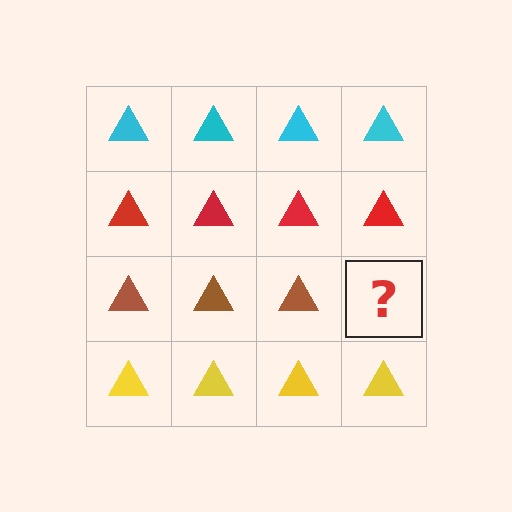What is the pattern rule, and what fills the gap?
The rule is that each row has a consistent color. The gap should be filled with a brown triangle.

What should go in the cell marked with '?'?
The missing cell should contain a brown triangle.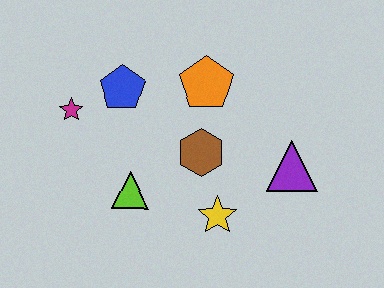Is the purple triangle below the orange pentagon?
Yes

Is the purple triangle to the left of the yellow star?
No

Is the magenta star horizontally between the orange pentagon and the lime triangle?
No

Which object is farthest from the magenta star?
The purple triangle is farthest from the magenta star.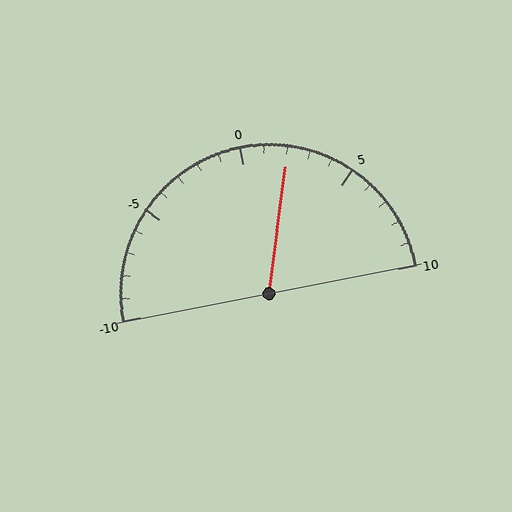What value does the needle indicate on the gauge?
The needle indicates approximately 2.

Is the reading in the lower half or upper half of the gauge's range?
The reading is in the upper half of the range (-10 to 10).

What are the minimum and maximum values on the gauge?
The gauge ranges from -10 to 10.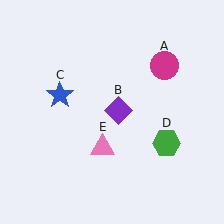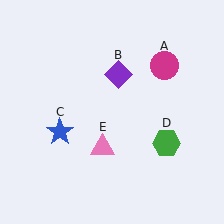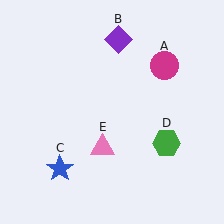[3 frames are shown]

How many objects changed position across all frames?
2 objects changed position: purple diamond (object B), blue star (object C).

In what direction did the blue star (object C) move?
The blue star (object C) moved down.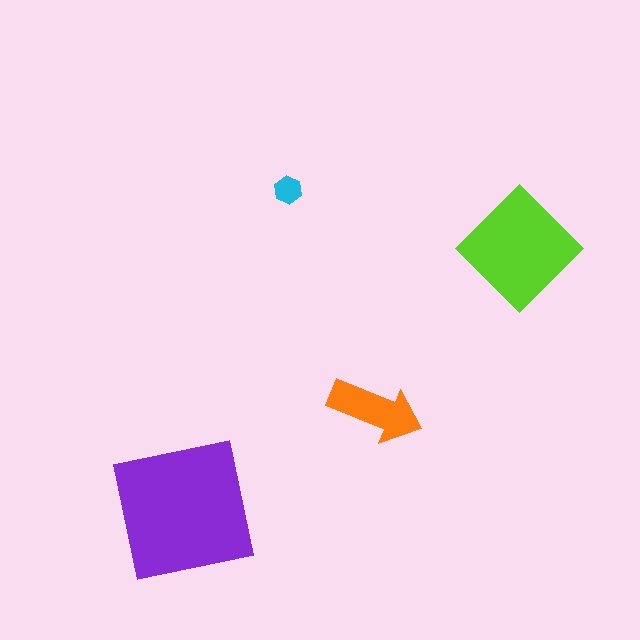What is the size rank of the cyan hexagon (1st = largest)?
4th.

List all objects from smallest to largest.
The cyan hexagon, the orange arrow, the lime diamond, the purple square.